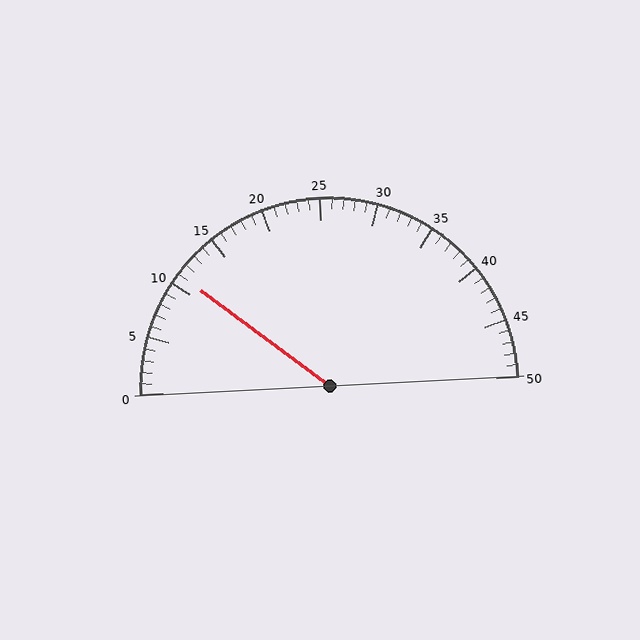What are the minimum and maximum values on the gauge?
The gauge ranges from 0 to 50.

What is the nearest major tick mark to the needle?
The nearest major tick mark is 10.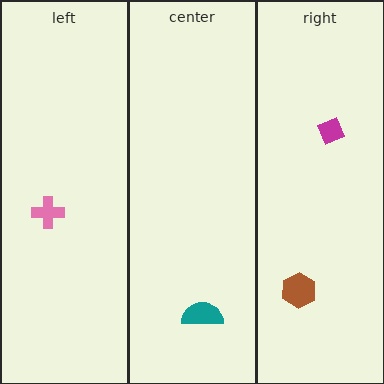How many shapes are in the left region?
1.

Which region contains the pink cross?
The left region.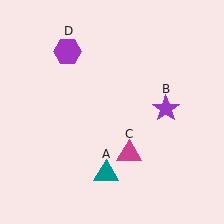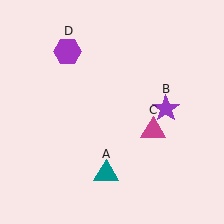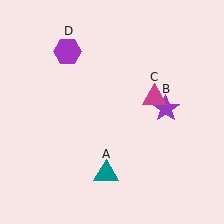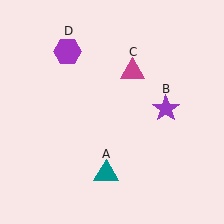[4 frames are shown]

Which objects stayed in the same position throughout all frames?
Teal triangle (object A) and purple star (object B) and purple hexagon (object D) remained stationary.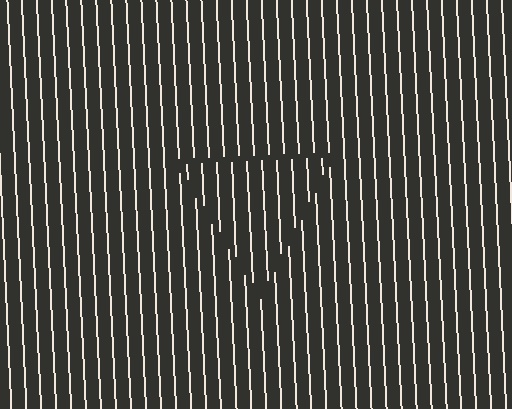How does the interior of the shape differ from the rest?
The interior of the shape contains the same grating, shifted by half a period — the contour is defined by the phase discontinuity where line-ends from the inner and outer gratings abut.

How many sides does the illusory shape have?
3 sides — the line-ends trace a triangle.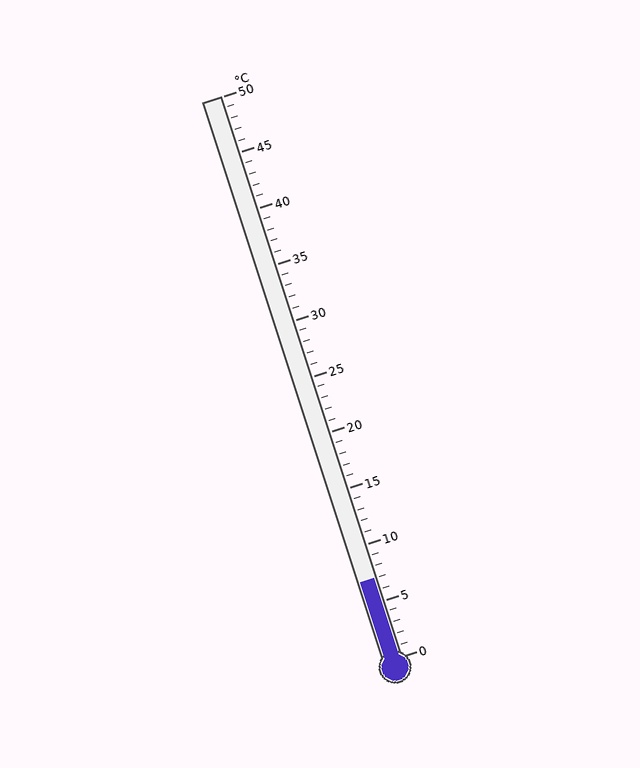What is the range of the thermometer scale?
The thermometer scale ranges from 0°C to 50°C.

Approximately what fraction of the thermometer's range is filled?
The thermometer is filled to approximately 15% of its range.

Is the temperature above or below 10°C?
The temperature is below 10°C.